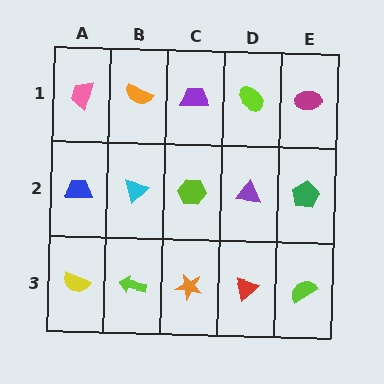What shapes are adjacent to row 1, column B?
A cyan triangle (row 2, column B), a pink trapezoid (row 1, column A), a purple trapezoid (row 1, column C).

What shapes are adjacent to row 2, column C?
A purple trapezoid (row 1, column C), an orange star (row 3, column C), a cyan triangle (row 2, column B), a purple triangle (row 2, column D).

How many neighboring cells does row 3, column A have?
2.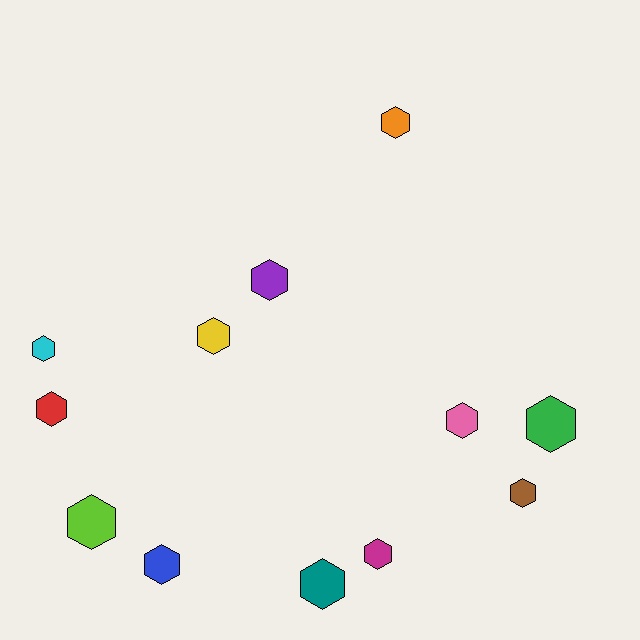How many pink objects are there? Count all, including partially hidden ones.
There is 1 pink object.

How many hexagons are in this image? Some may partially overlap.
There are 12 hexagons.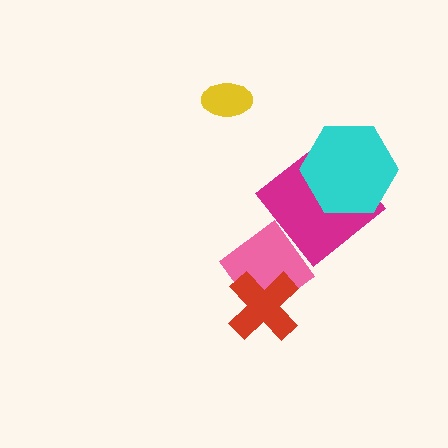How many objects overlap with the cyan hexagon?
1 object overlaps with the cyan hexagon.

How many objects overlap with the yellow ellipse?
0 objects overlap with the yellow ellipse.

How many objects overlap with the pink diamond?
1 object overlaps with the pink diamond.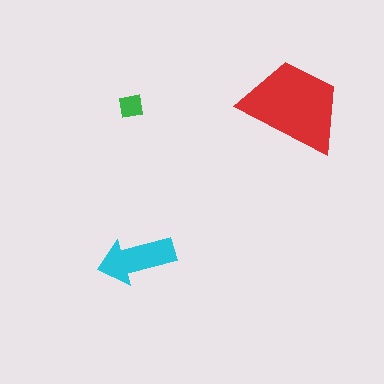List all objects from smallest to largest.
The green square, the cyan arrow, the red trapezoid.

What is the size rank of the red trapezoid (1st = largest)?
1st.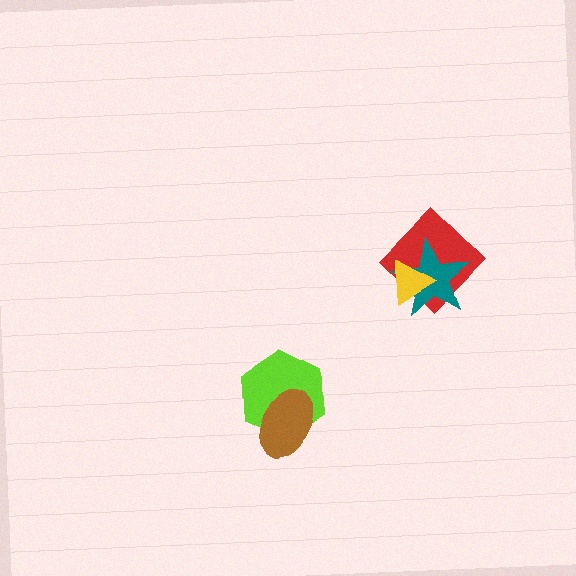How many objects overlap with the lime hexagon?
1 object overlaps with the lime hexagon.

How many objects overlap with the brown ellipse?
1 object overlaps with the brown ellipse.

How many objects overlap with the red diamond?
2 objects overlap with the red diamond.